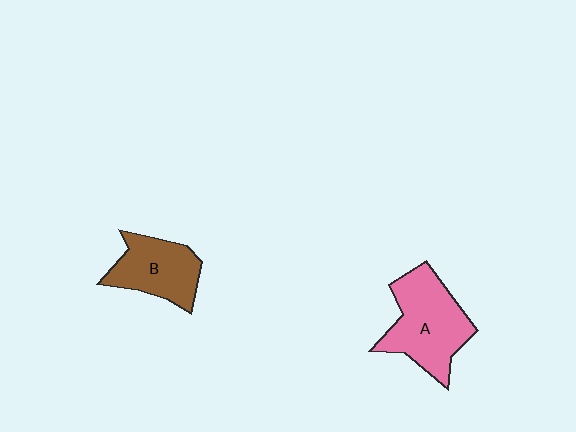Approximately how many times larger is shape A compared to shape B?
Approximately 1.4 times.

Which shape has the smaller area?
Shape B (brown).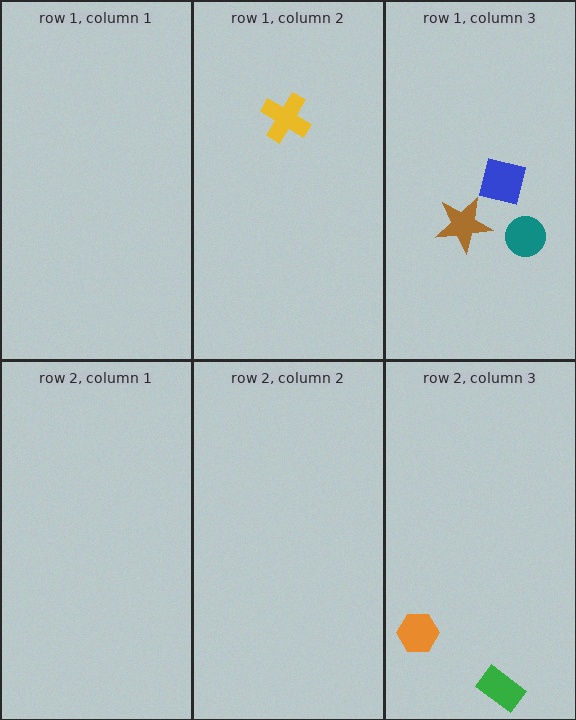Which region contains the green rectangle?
The row 2, column 3 region.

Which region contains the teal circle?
The row 1, column 3 region.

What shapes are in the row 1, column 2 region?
The yellow cross.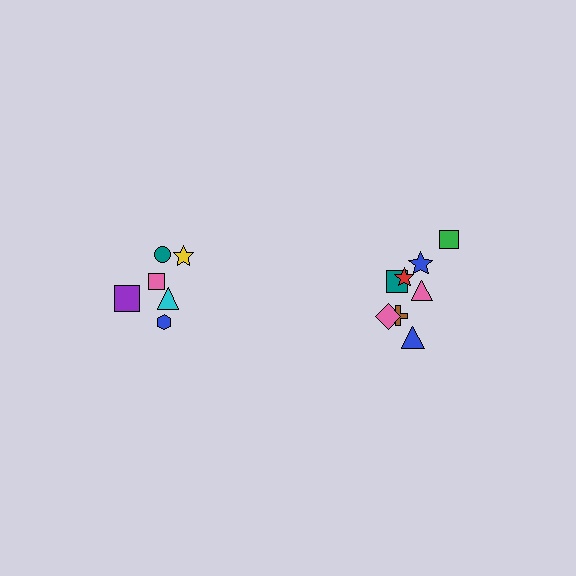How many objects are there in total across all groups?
There are 14 objects.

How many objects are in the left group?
There are 6 objects.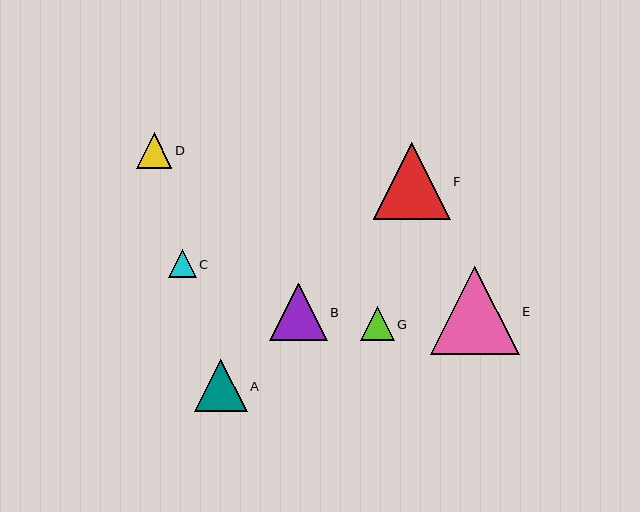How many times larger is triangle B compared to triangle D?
Triangle B is approximately 1.6 times the size of triangle D.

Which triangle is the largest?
Triangle E is the largest with a size of approximately 88 pixels.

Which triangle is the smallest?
Triangle C is the smallest with a size of approximately 28 pixels.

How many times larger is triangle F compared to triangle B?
Triangle F is approximately 1.3 times the size of triangle B.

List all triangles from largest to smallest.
From largest to smallest: E, F, B, A, D, G, C.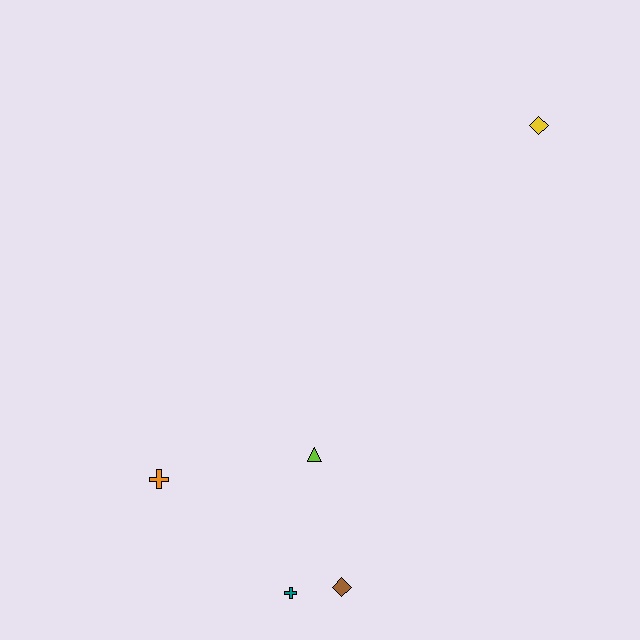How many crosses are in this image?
There are 2 crosses.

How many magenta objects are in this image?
There are no magenta objects.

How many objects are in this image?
There are 5 objects.